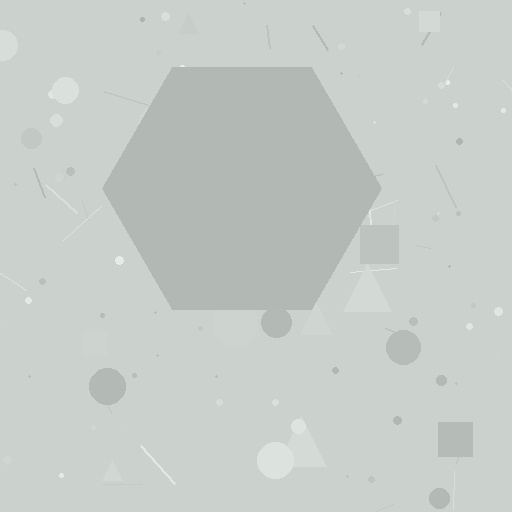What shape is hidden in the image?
A hexagon is hidden in the image.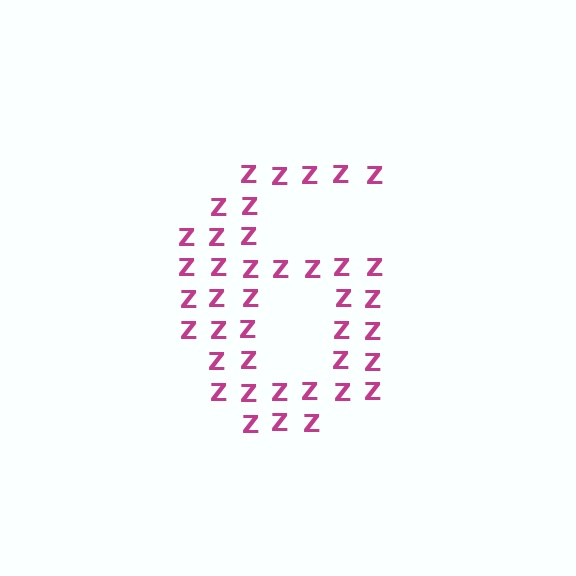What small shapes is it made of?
It is made of small letter Z's.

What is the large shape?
The large shape is the digit 6.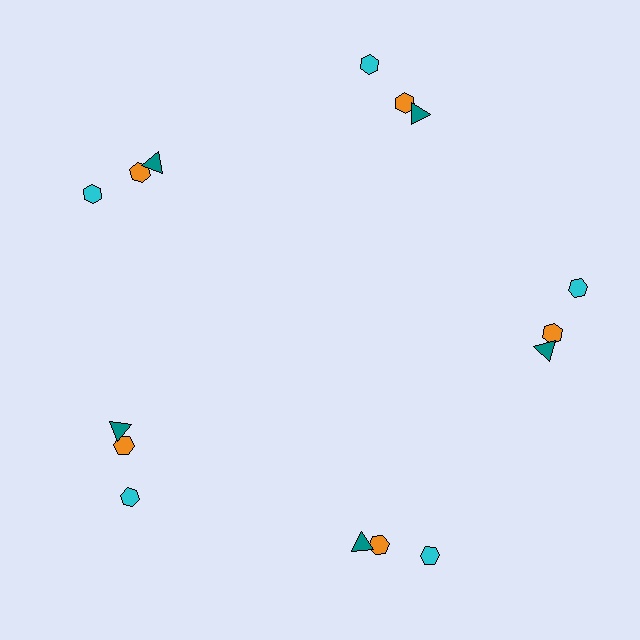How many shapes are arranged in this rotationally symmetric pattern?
There are 15 shapes, arranged in 5 groups of 3.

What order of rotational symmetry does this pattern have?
This pattern has 5-fold rotational symmetry.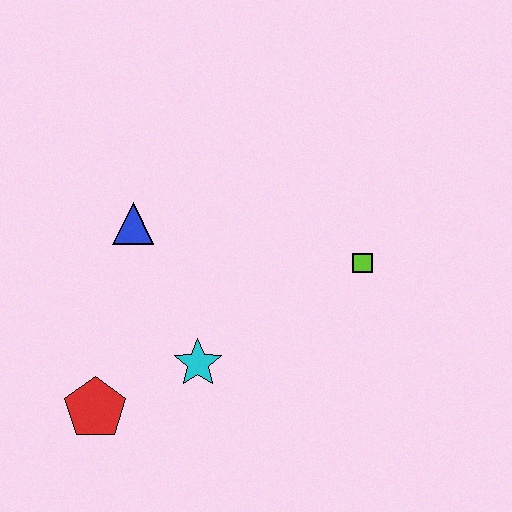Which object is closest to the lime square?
The cyan star is closest to the lime square.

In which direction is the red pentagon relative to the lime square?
The red pentagon is to the left of the lime square.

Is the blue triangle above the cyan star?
Yes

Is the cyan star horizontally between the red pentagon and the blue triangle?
No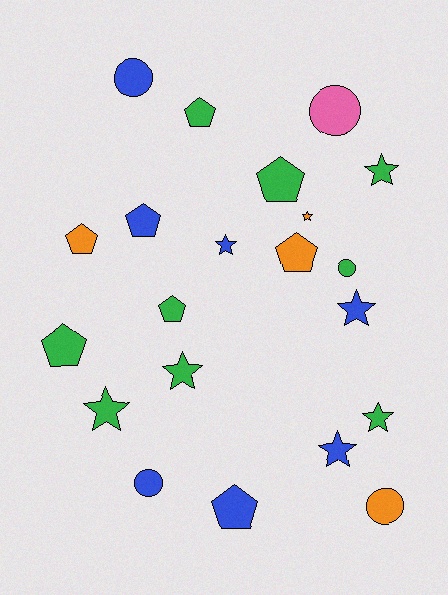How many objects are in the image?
There are 21 objects.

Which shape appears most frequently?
Star, with 8 objects.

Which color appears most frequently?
Green, with 9 objects.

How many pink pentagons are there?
There are no pink pentagons.